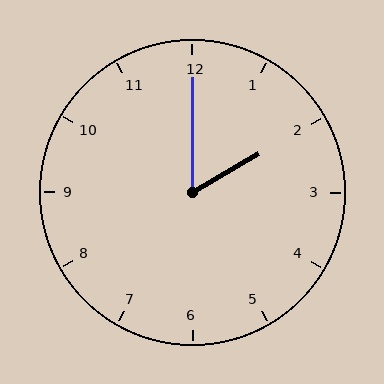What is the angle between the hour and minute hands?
Approximately 60 degrees.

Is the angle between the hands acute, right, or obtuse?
It is acute.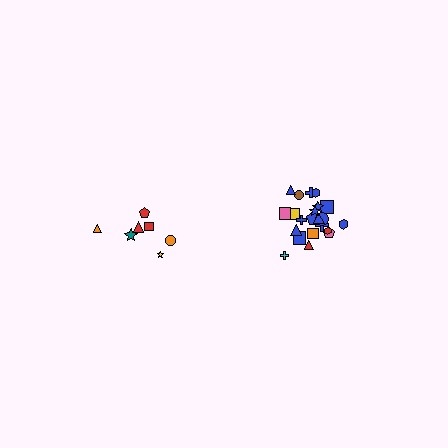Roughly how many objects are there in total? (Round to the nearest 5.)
Roughly 30 objects in total.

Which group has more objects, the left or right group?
The right group.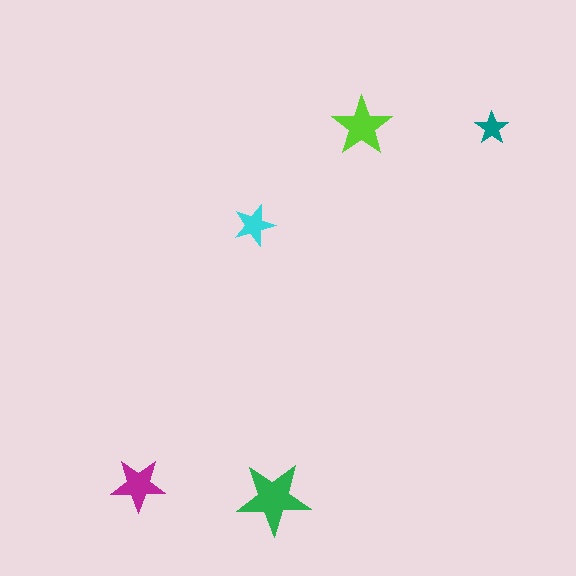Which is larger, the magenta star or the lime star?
The lime one.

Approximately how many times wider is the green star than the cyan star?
About 2 times wider.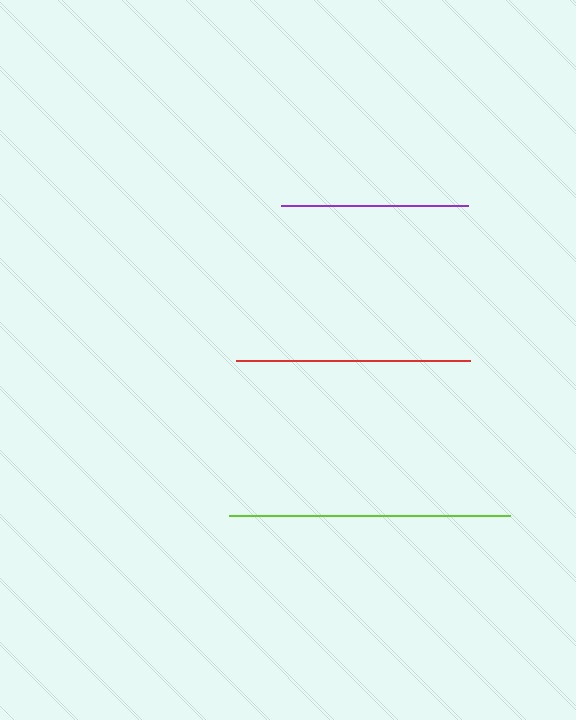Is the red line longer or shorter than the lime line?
The lime line is longer than the red line.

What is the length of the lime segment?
The lime segment is approximately 280 pixels long.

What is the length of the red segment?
The red segment is approximately 234 pixels long.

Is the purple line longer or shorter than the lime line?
The lime line is longer than the purple line.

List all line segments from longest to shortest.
From longest to shortest: lime, red, purple.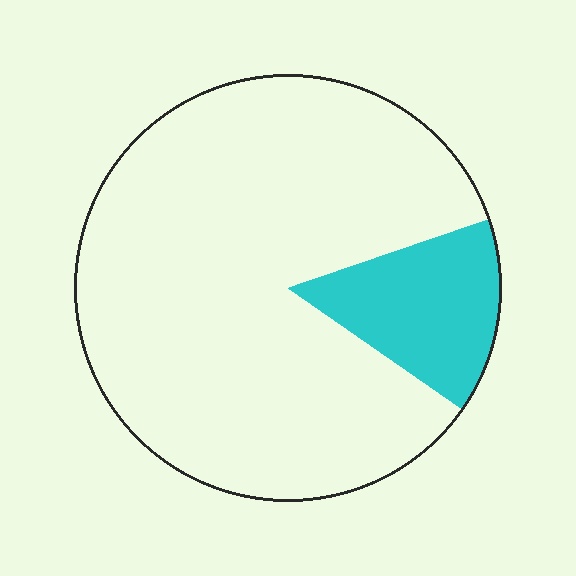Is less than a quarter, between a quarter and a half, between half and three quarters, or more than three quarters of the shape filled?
Less than a quarter.